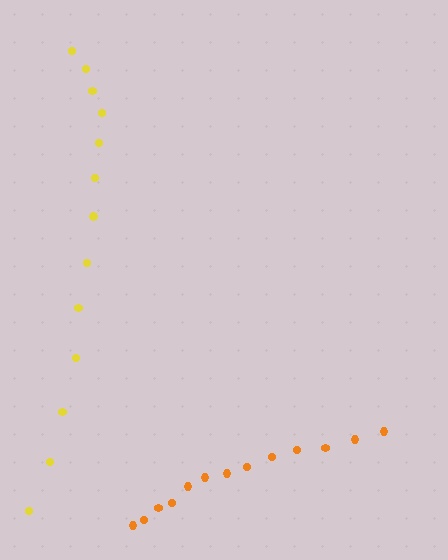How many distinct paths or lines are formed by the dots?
There are 2 distinct paths.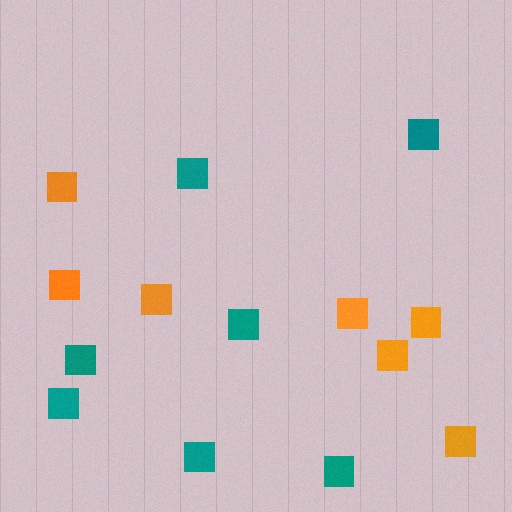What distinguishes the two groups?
There are 2 groups: one group of orange squares (7) and one group of teal squares (7).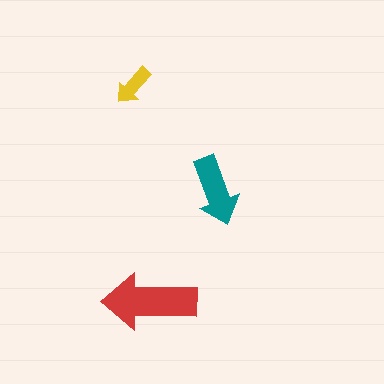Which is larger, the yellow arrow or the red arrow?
The red one.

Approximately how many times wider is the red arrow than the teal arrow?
About 1.5 times wider.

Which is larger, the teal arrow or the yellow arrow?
The teal one.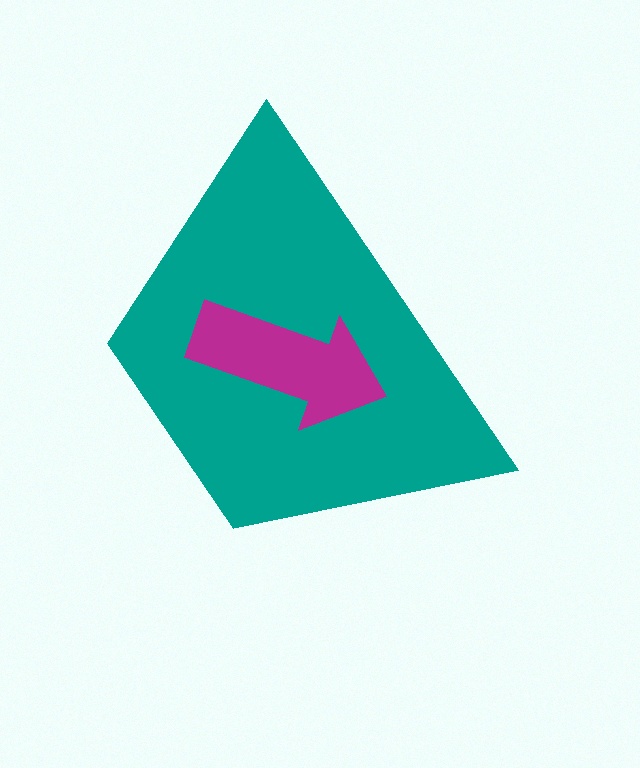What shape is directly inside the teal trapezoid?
The magenta arrow.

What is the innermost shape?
The magenta arrow.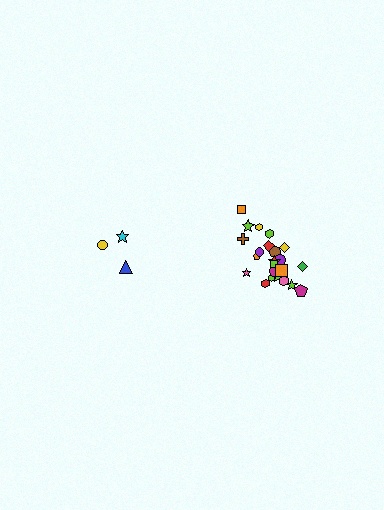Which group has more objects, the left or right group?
The right group.